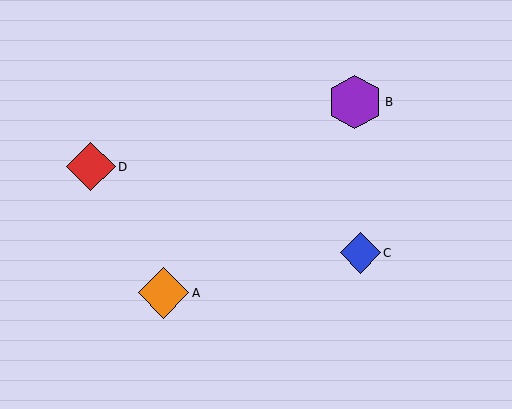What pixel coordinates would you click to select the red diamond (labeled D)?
Click at (91, 167) to select the red diamond D.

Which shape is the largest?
The purple hexagon (labeled B) is the largest.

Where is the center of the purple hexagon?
The center of the purple hexagon is at (355, 102).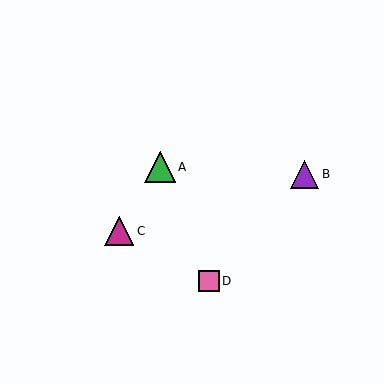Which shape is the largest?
The green triangle (labeled A) is the largest.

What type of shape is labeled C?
Shape C is a magenta triangle.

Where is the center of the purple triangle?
The center of the purple triangle is at (305, 174).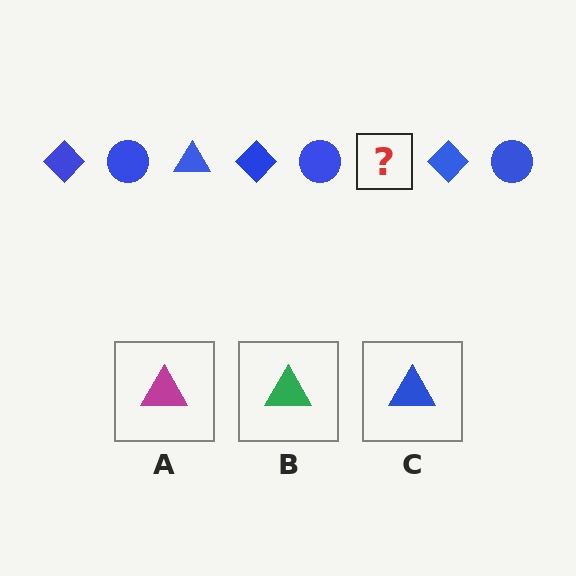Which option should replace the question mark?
Option C.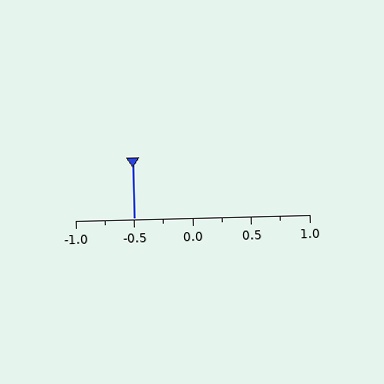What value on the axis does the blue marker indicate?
The marker indicates approximately -0.5.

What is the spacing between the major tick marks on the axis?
The major ticks are spaced 0.5 apart.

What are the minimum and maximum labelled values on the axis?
The axis runs from -1.0 to 1.0.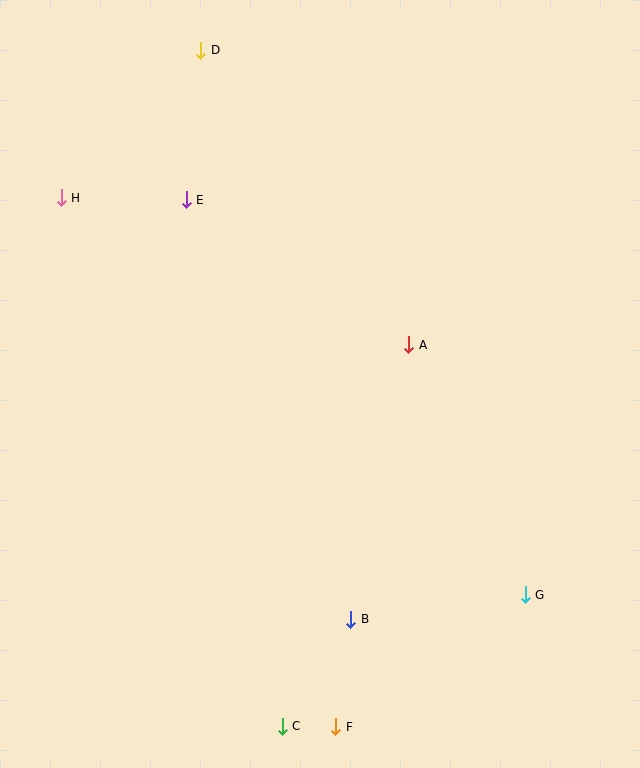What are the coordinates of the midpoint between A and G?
The midpoint between A and G is at (467, 470).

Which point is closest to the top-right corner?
Point A is closest to the top-right corner.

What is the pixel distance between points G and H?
The distance between G and H is 611 pixels.